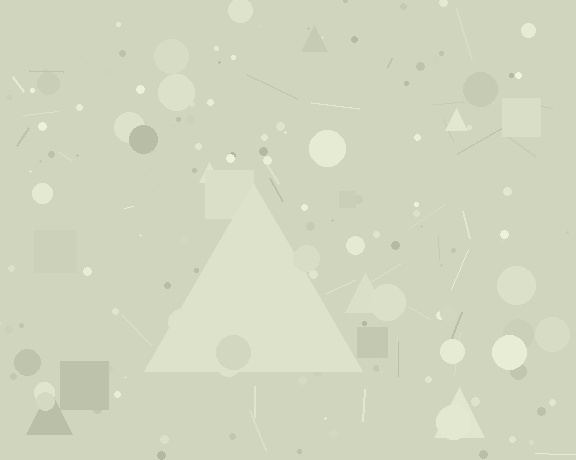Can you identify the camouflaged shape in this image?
The camouflaged shape is a triangle.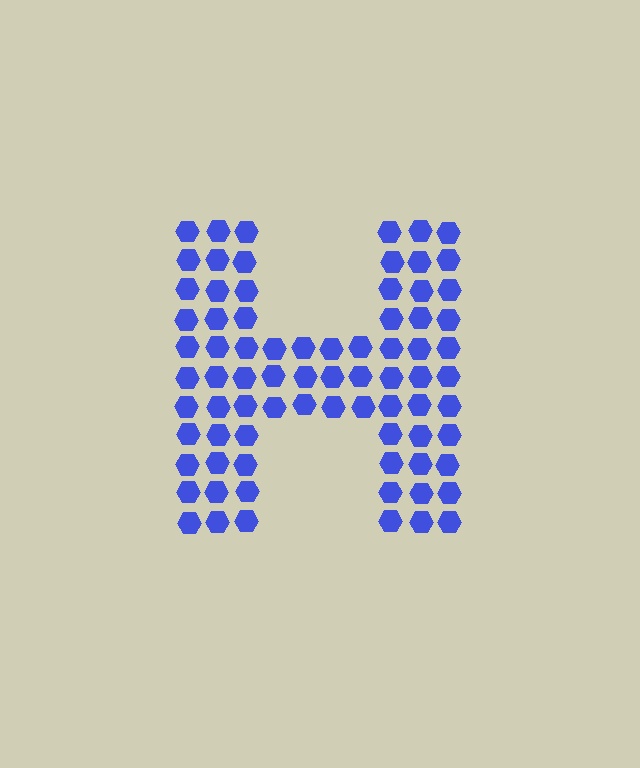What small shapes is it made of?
It is made of small hexagons.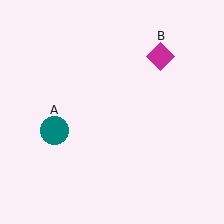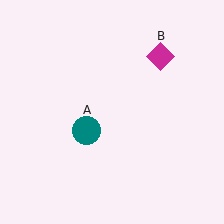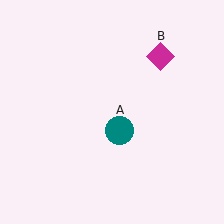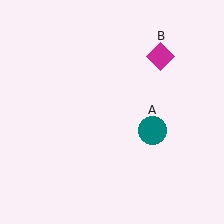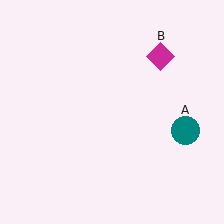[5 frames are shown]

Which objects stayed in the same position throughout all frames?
Magenta diamond (object B) remained stationary.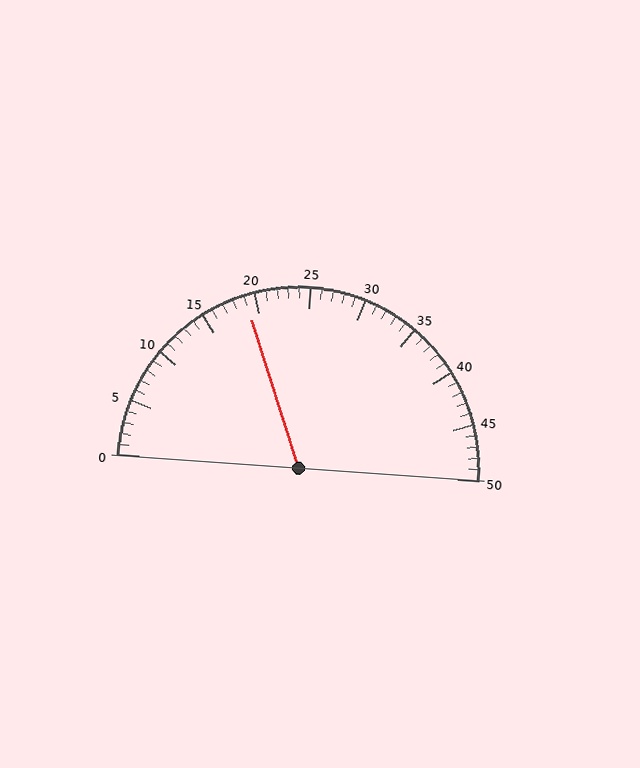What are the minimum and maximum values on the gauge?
The gauge ranges from 0 to 50.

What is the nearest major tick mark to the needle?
The nearest major tick mark is 20.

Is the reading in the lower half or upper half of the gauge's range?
The reading is in the lower half of the range (0 to 50).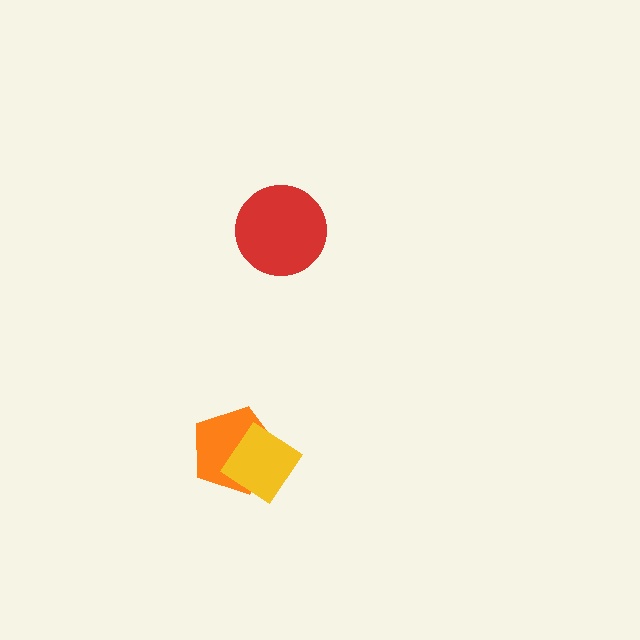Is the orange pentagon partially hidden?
Yes, it is partially covered by another shape.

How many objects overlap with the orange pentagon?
1 object overlaps with the orange pentagon.